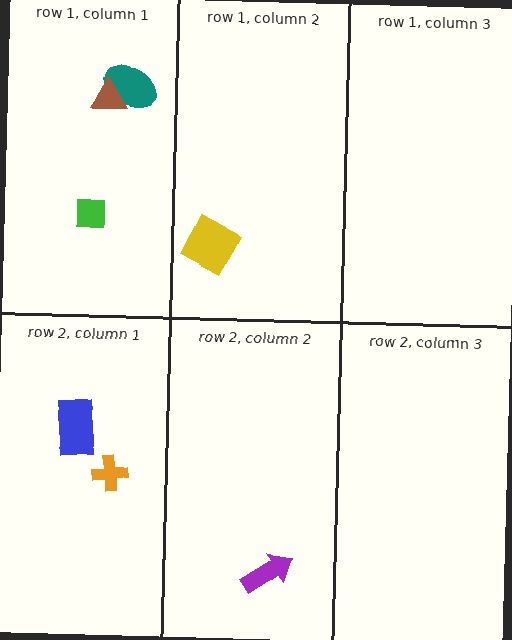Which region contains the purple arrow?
The row 2, column 2 region.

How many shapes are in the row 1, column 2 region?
1.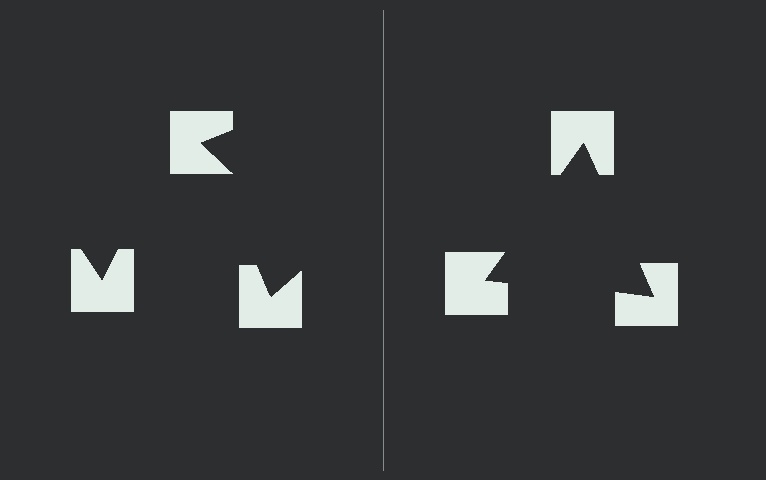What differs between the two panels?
The notched squares are positioned identically on both sides; only the wedge orientations differ. On the right they align to a triangle; on the left they are misaligned.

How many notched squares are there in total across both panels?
6 — 3 on each side.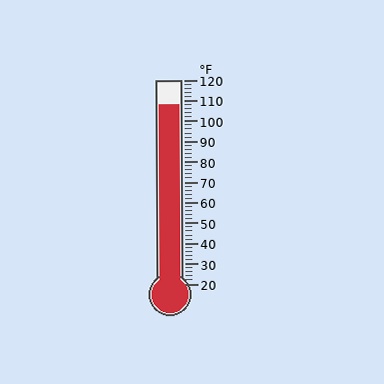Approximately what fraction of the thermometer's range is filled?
The thermometer is filled to approximately 90% of its range.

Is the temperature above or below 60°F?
The temperature is above 60°F.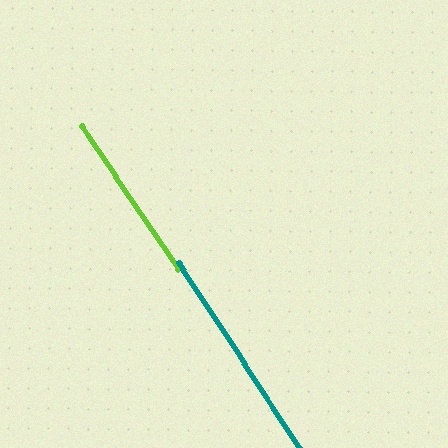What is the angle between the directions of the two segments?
Approximately 1 degree.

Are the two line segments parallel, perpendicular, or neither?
Parallel — their directions differ by only 1.0°.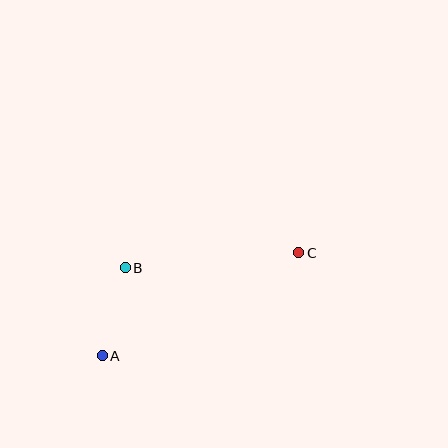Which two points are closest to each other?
Points A and B are closest to each other.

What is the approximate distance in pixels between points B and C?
The distance between B and C is approximately 174 pixels.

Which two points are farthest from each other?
Points A and C are farthest from each other.